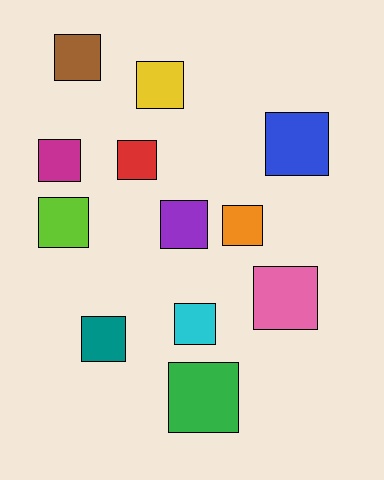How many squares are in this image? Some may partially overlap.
There are 12 squares.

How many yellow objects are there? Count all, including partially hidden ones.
There is 1 yellow object.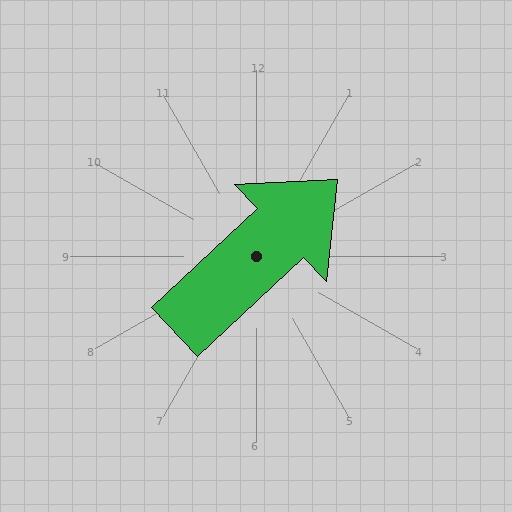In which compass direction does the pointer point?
Northeast.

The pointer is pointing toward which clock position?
Roughly 2 o'clock.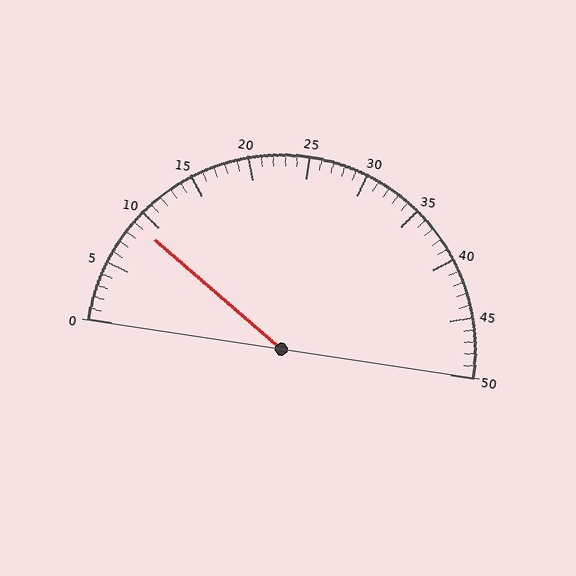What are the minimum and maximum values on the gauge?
The gauge ranges from 0 to 50.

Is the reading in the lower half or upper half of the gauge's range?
The reading is in the lower half of the range (0 to 50).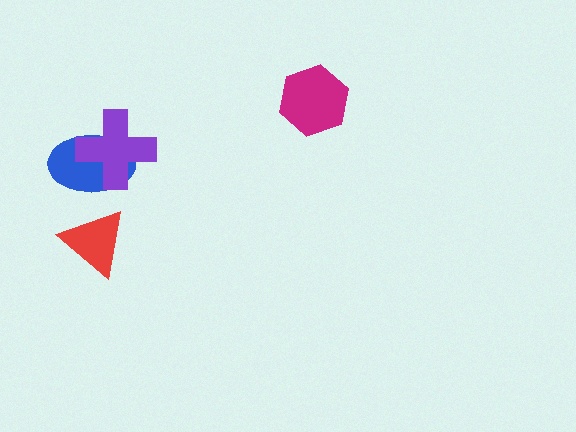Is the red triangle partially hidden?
No, no other shape covers it.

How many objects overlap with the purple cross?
1 object overlaps with the purple cross.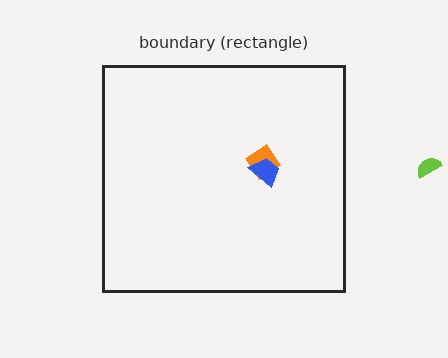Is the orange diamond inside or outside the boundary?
Inside.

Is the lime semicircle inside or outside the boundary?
Outside.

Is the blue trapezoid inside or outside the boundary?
Inside.